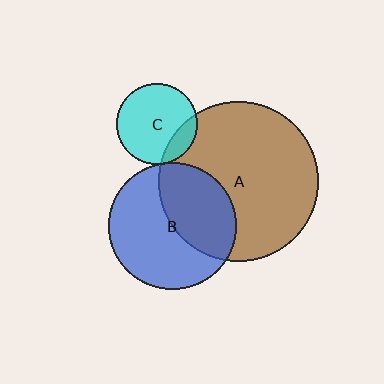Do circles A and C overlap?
Yes.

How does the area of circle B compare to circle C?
Approximately 2.5 times.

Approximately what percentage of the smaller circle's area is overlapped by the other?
Approximately 15%.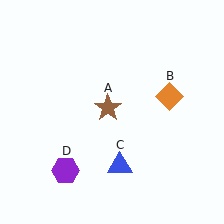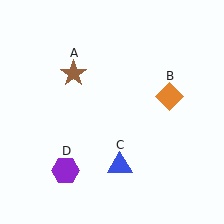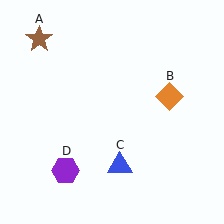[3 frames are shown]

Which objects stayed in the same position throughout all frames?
Orange diamond (object B) and blue triangle (object C) and purple hexagon (object D) remained stationary.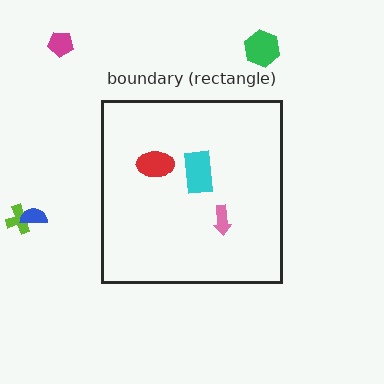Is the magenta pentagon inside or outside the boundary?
Outside.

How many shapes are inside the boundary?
3 inside, 4 outside.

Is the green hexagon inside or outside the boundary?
Outside.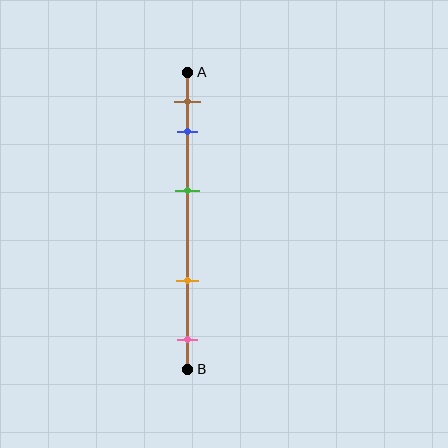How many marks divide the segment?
There are 5 marks dividing the segment.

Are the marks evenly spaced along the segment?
No, the marks are not evenly spaced.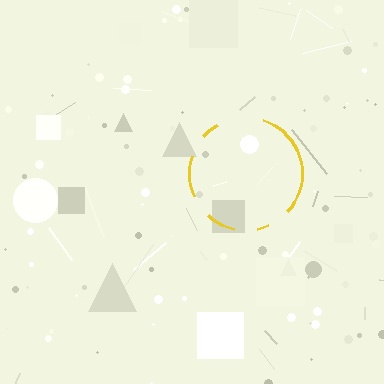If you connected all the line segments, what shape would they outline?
They would outline a circle.